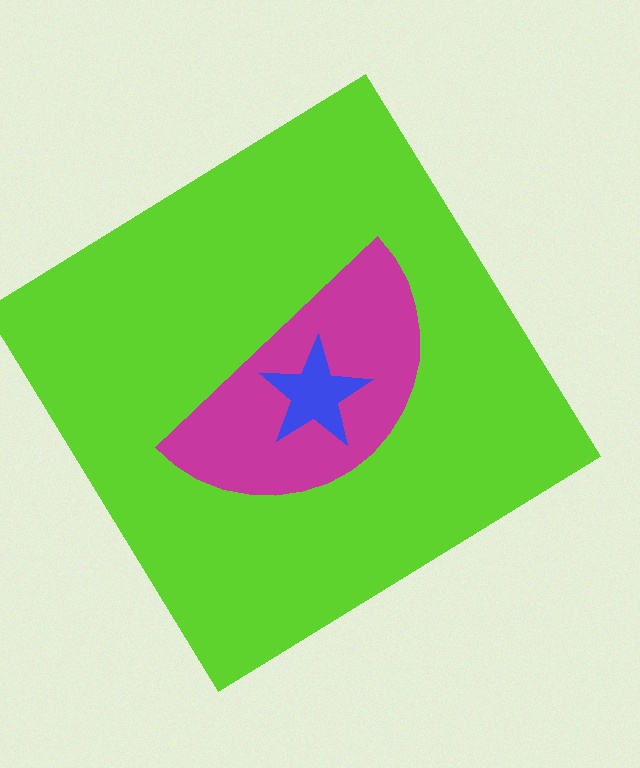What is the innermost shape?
The blue star.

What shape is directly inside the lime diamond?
The magenta semicircle.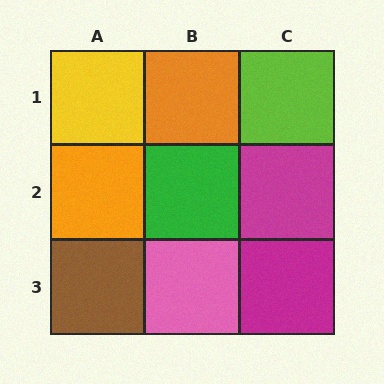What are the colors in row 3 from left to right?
Brown, pink, magenta.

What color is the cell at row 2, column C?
Magenta.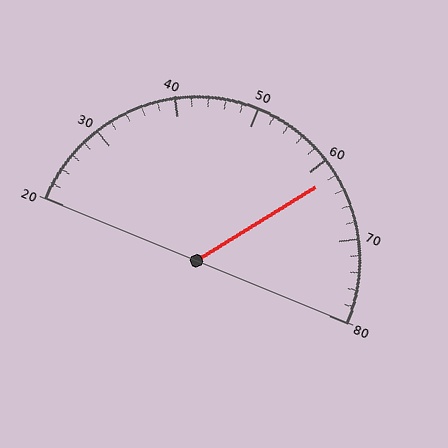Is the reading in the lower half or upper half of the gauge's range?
The reading is in the upper half of the range (20 to 80).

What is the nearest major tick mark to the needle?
The nearest major tick mark is 60.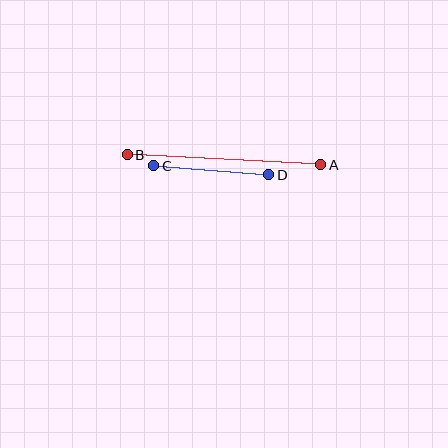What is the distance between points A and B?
The distance is approximately 194 pixels.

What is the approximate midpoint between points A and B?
The midpoint is at approximately (224, 160) pixels.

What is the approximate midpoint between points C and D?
The midpoint is at approximately (211, 170) pixels.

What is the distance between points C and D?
The distance is approximately 116 pixels.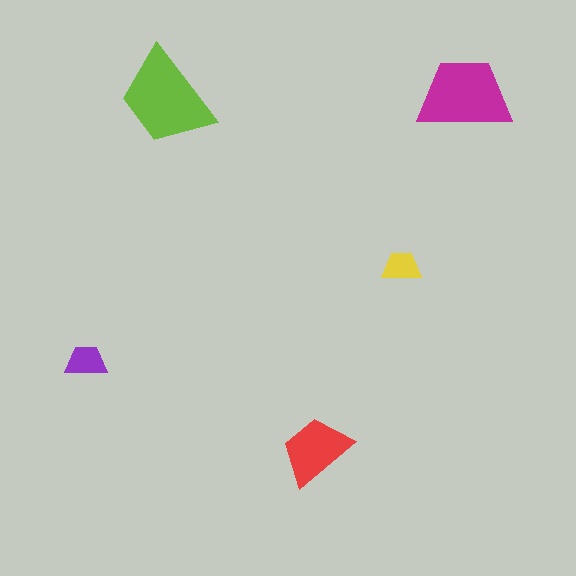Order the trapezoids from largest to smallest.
the lime one, the magenta one, the red one, the purple one, the yellow one.